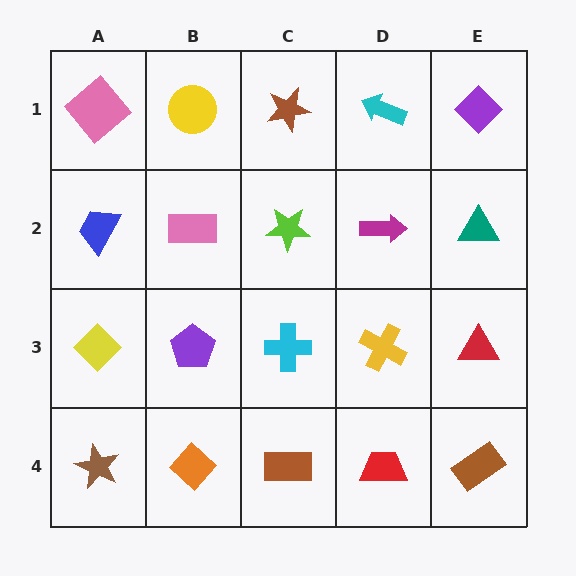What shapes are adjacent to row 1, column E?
A teal triangle (row 2, column E), a cyan arrow (row 1, column D).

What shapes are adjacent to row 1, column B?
A pink rectangle (row 2, column B), a pink diamond (row 1, column A), a brown star (row 1, column C).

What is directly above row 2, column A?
A pink diamond.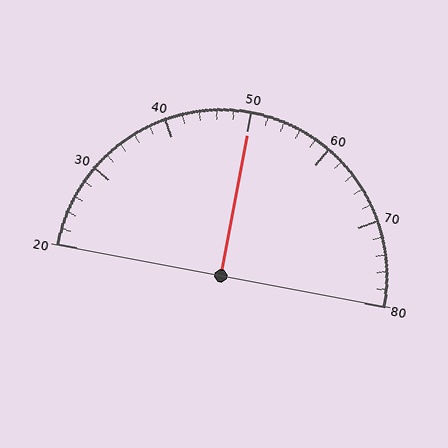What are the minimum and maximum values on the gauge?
The gauge ranges from 20 to 80.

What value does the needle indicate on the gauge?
The needle indicates approximately 50.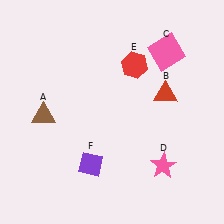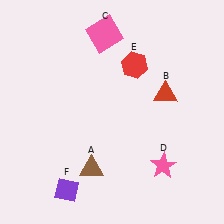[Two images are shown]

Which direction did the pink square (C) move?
The pink square (C) moved left.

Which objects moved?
The objects that moved are: the brown triangle (A), the pink square (C), the purple diamond (F).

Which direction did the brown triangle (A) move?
The brown triangle (A) moved down.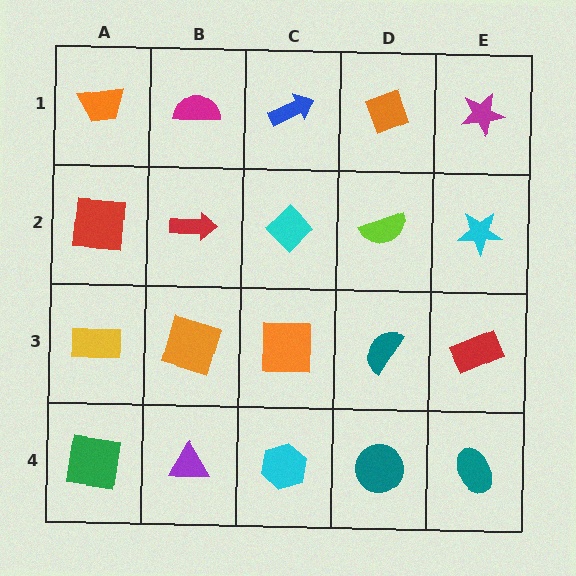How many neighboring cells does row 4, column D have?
3.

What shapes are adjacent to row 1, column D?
A lime semicircle (row 2, column D), a blue arrow (row 1, column C), a magenta star (row 1, column E).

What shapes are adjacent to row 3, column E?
A cyan star (row 2, column E), a teal ellipse (row 4, column E), a teal semicircle (row 3, column D).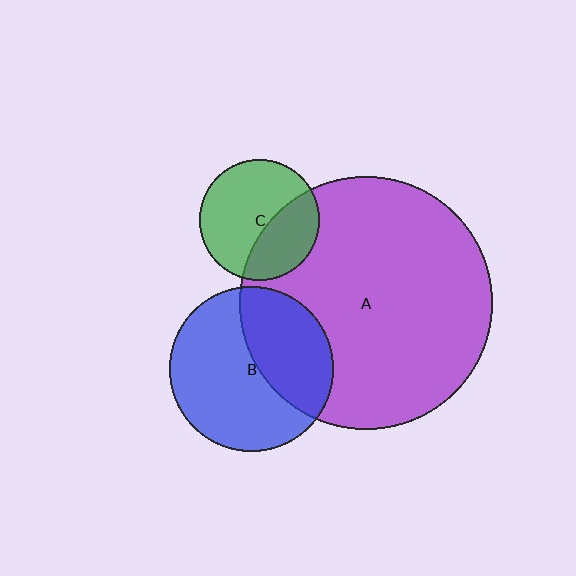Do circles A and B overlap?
Yes.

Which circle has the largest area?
Circle A (purple).